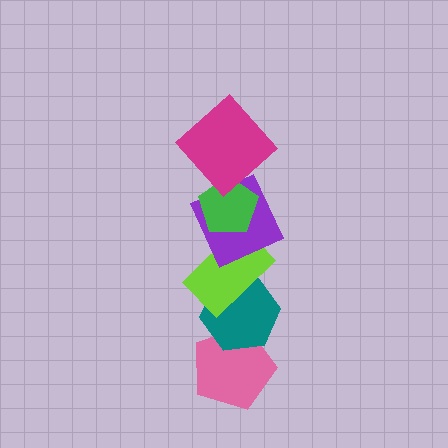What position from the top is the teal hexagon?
The teal hexagon is 5th from the top.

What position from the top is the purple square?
The purple square is 3rd from the top.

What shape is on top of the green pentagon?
The magenta diamond is on top of the green pentagon.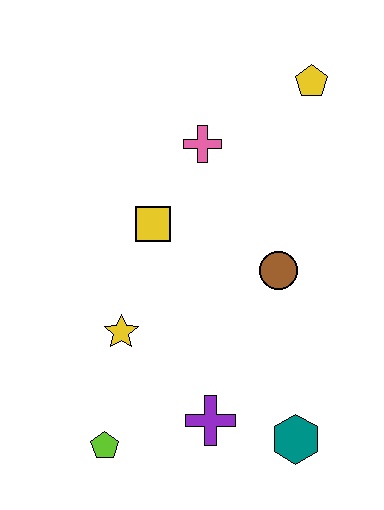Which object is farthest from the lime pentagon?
The yellow pentagon is farthest from the lime pentagon.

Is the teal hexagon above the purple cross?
No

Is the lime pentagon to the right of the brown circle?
No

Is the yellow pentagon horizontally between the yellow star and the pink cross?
No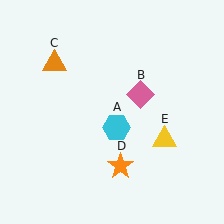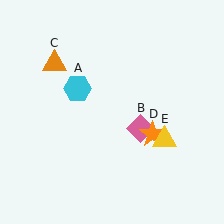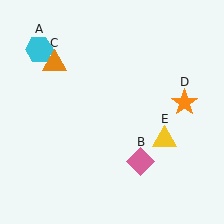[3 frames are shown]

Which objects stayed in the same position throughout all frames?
Orange triangle (object C) and yellow triangle (object E) remained stationary.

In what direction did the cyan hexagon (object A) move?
The cyan hexagon (object A) moved up and to the left.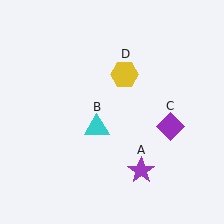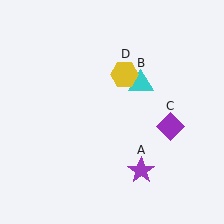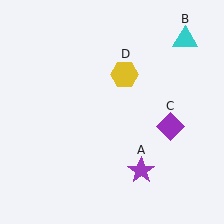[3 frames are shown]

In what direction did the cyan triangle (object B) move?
The cyan triangle (object B) moved up and to the right.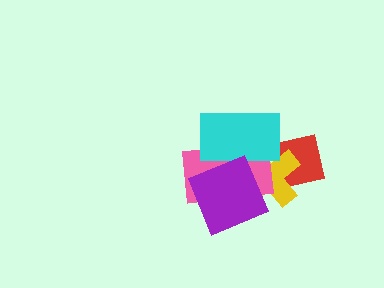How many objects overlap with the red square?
2 objects overlap with the red square.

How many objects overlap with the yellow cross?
4 objects overlap with the yellow cross.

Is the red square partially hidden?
Yes, it is partially covered by another shape.